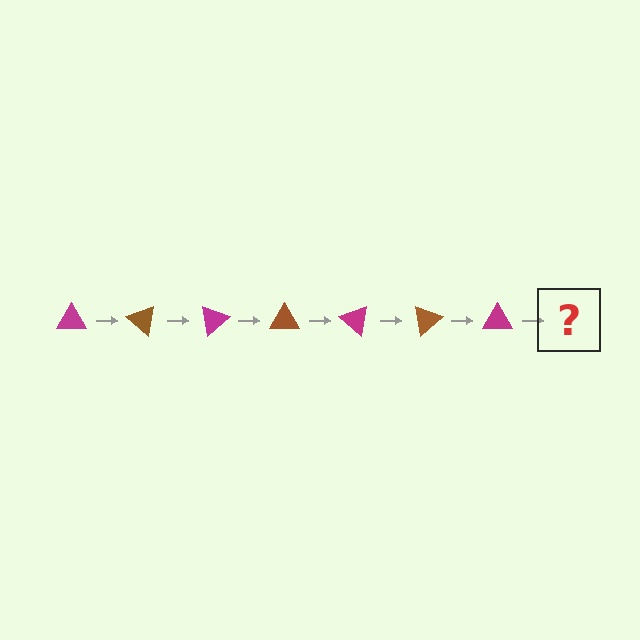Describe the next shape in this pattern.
It should be a brown triangle, rotated 280 degrees from the start.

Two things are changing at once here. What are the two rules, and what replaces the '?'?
The two rules are that it rotates 40 degrees each step and the color cycles through magenta and brown. The '?' should be a brown triangle, rotated 280 degrees from the start.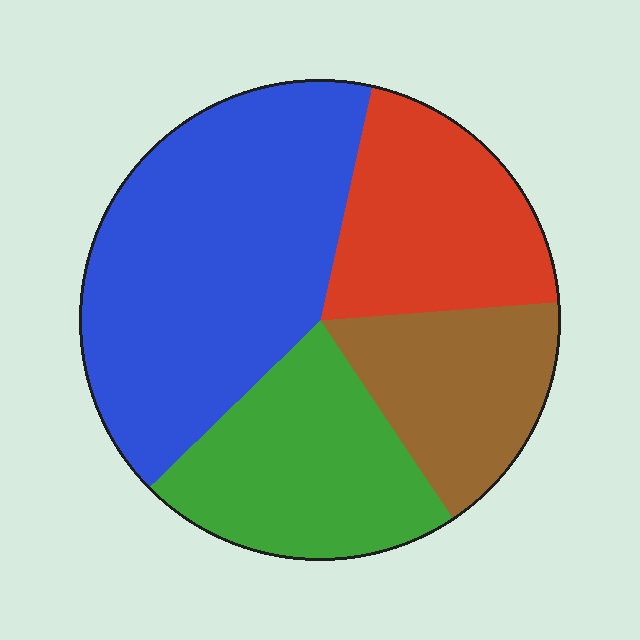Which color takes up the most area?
Blue, at roughly 40%.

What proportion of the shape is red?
Red covers about 20% of the shape.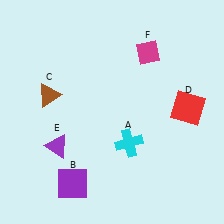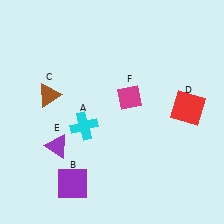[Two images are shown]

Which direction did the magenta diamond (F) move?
The magenta diamond (F) moved down.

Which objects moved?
The objects that moved are: the cyan cross (A), the magenta diamond (F).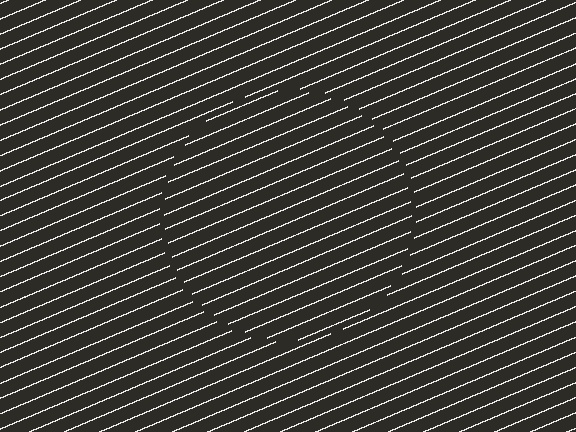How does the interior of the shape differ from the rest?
The interior of the shape contains the same grating, shifted by half a period — the contour is defined by the phase discontinuity where line-ends from the inner and outer gratings abut.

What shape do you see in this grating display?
An illusory circle. The interior of the shape contains the same grating, shifted by half a period — the contour is defined by the phase discontinuity where line-ends from the inner and outer gratings abut.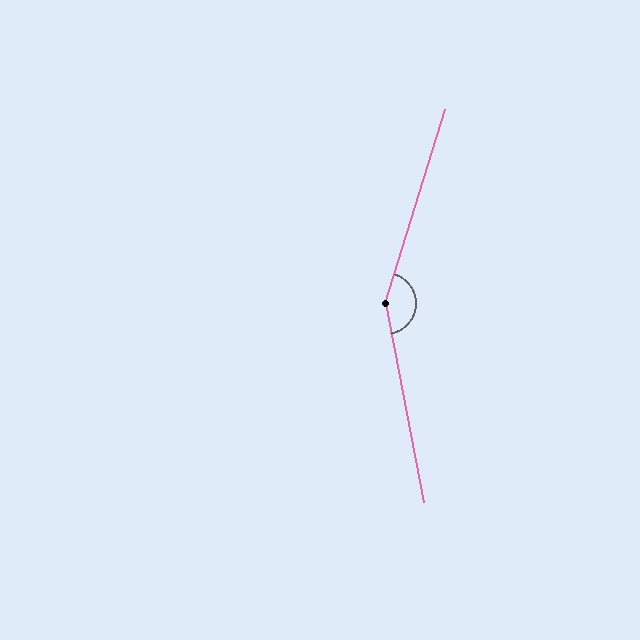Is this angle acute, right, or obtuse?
It is obtuse.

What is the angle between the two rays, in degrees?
Approximately 152 degrees.